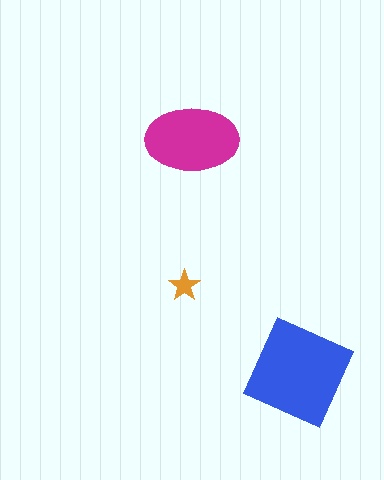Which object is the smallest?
The orange star.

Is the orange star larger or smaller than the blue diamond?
Smaller.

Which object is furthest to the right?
The blue diamond is rightmost.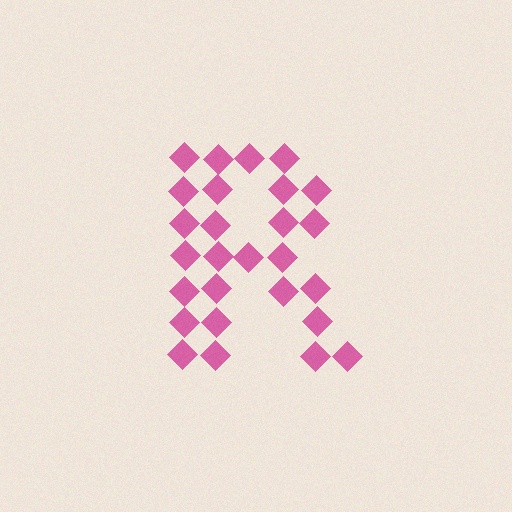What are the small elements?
The small elements are diamonds.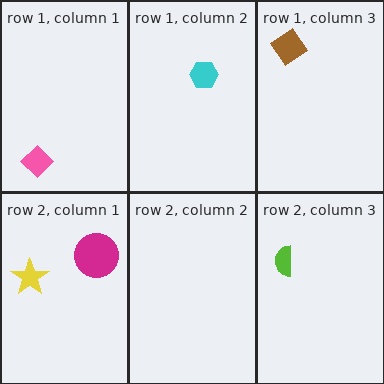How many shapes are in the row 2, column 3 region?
1.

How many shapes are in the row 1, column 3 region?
1.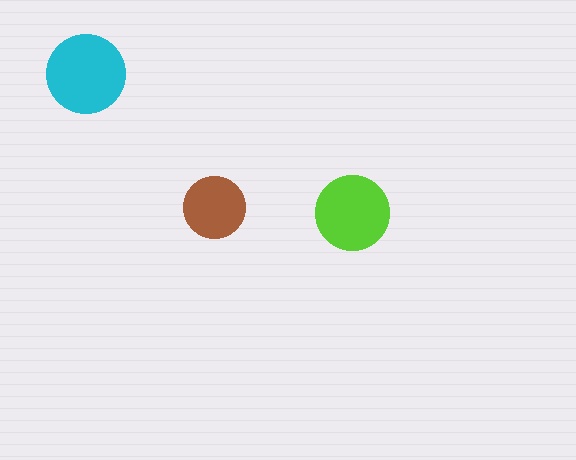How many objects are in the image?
There are 3 objects in the image.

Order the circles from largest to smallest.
the cyan one, the lime one, the brown one.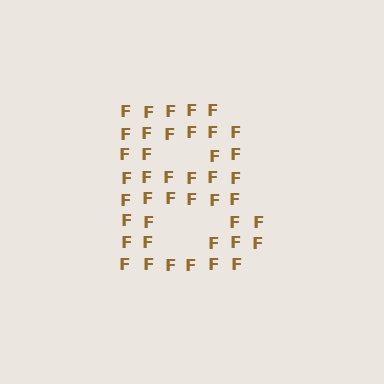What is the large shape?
The large shape is the letter B.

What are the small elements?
The small elements are letter F's.